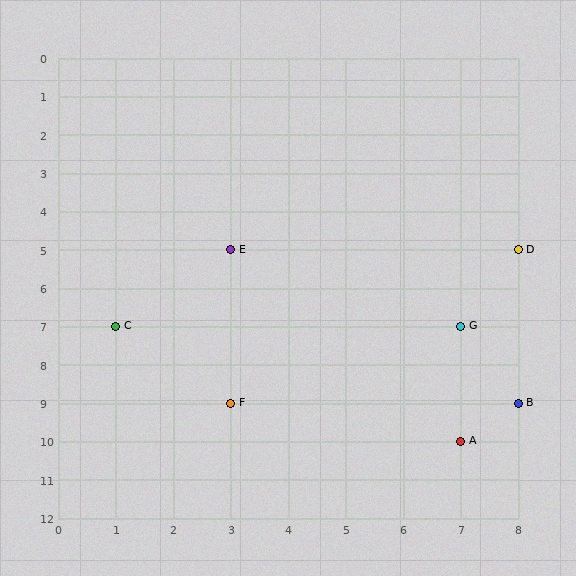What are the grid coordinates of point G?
Point G is at grid coordinates (7, 7).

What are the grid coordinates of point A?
Point A is at grid coordinates (7, 10).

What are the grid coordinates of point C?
Point C is at grid coordinates (1, 7).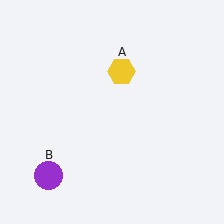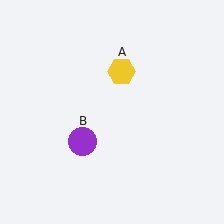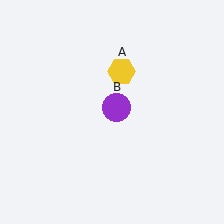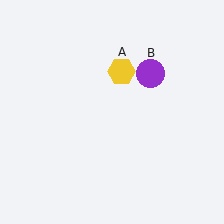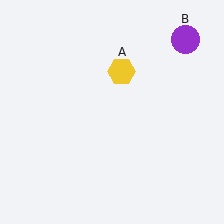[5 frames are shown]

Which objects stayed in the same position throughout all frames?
Yellow hexagon (object A) remained stationary.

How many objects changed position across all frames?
1 object changed position: purple circle (object B).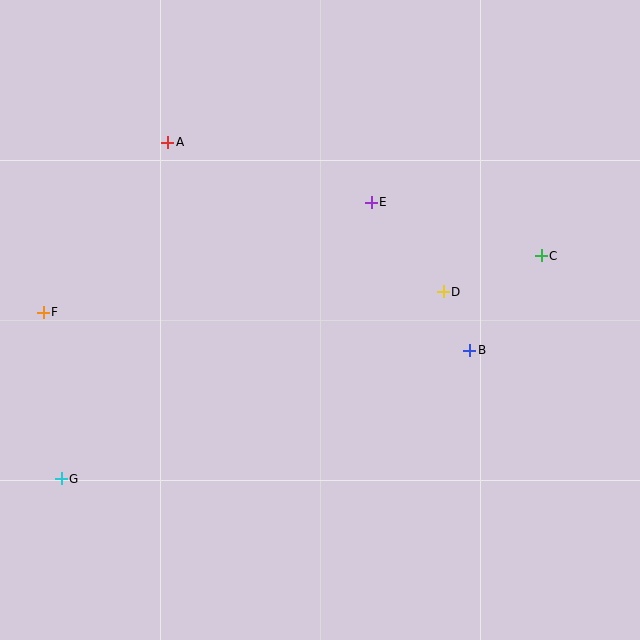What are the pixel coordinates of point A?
Point A is at (168, 142).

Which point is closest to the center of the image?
Point D at (443, 292) is closest to the center.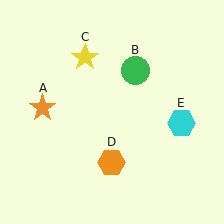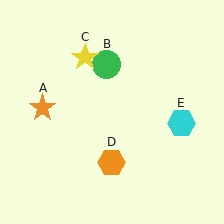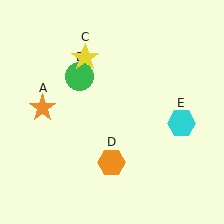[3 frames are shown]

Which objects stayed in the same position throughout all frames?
Orange star (object A) and yellow star (object C) and orange hexagon (object D) and cyan hexagon (object E) remained stationary.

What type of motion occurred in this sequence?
The green circle (object B) rotated counterclockwise around the center of the scene.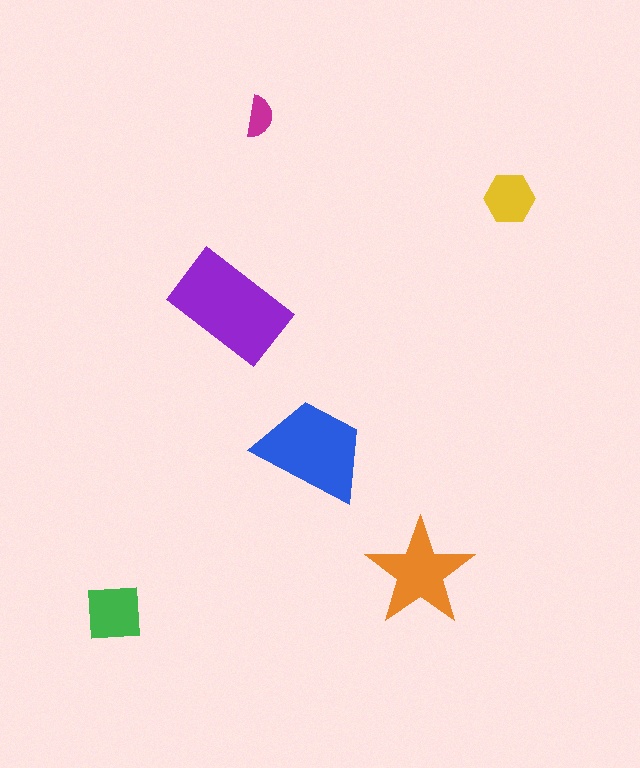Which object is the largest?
The purple rectangle.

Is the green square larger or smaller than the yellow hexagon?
Larger.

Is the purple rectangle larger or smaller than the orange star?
Larger.